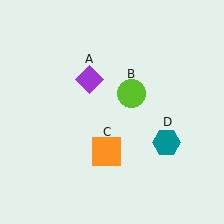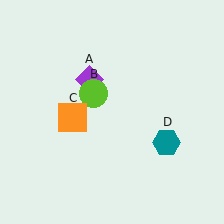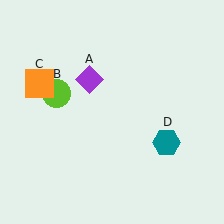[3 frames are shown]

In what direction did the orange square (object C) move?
The orange square (object C) moved up and to the left.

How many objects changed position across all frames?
2 objects changed position: lime circle (object B), orange square (object C).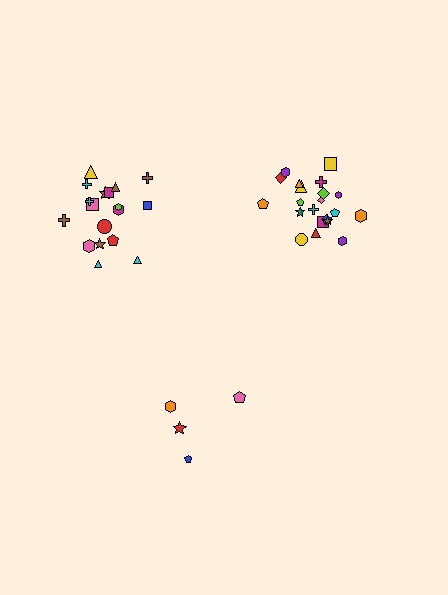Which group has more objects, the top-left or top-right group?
The top-right group.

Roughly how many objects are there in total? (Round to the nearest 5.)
Roughly 45 objects in total.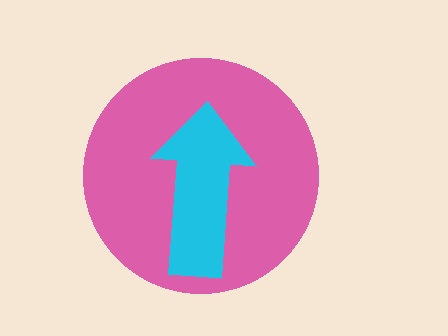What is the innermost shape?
The cyan arrow.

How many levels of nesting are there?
2.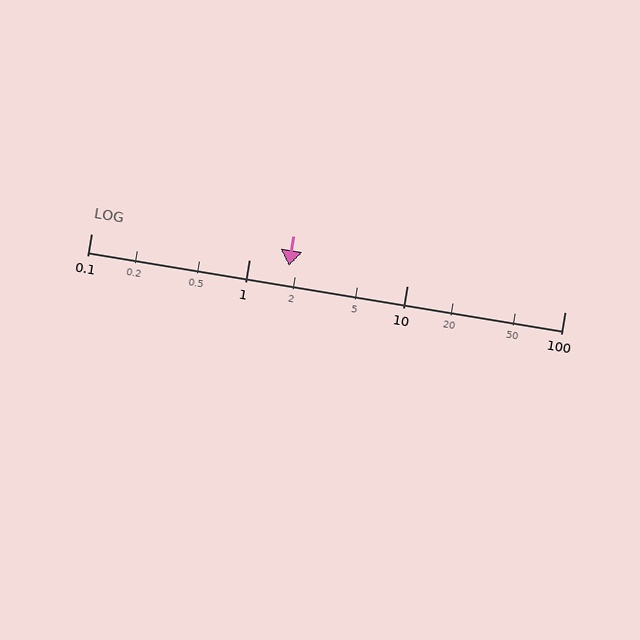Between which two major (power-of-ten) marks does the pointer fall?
The pointer is between 1 and 10.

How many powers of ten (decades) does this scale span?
The scale spans 3 decades, from 0.1 to 100.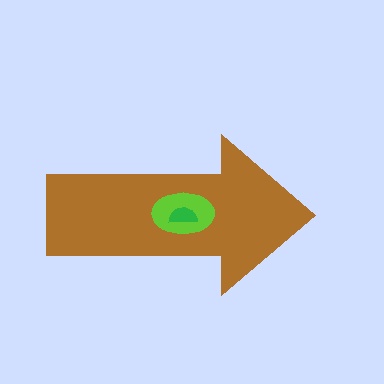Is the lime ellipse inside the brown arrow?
Yes.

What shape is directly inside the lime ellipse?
The green semicircle.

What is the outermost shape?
The brown arrow.